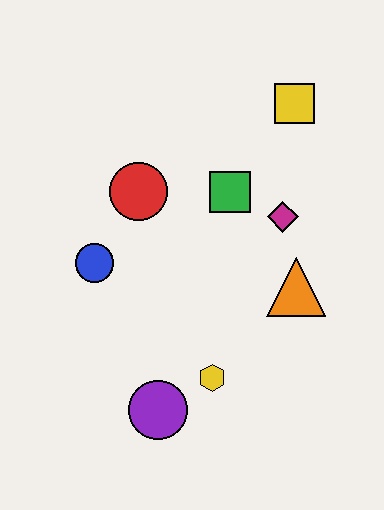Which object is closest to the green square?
The magenta diamond is closest to the green square.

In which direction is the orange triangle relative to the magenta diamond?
The orange triangle is below the magenta diamond.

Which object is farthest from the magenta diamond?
The purple circle is farthest from the magenta diamond.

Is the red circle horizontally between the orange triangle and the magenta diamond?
No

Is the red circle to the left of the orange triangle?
Yes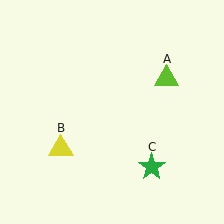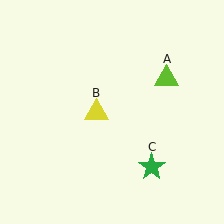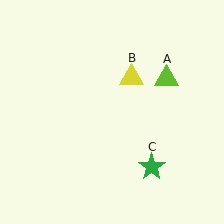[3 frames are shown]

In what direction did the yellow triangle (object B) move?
The yellow triangle (object B) moved up and to the right.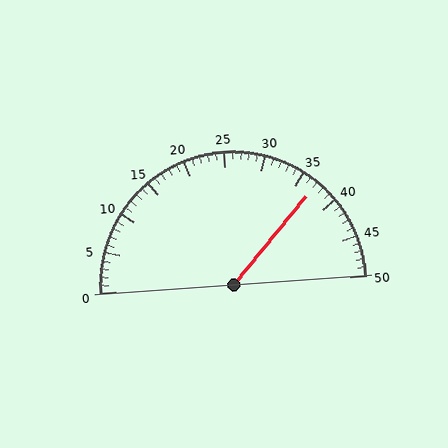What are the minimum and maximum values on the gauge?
The gauge ranges from 0 to 50.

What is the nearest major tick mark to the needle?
The nearest major tick mark is 35.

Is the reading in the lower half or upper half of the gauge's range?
The reading is in the upper half of the range (0 to 50).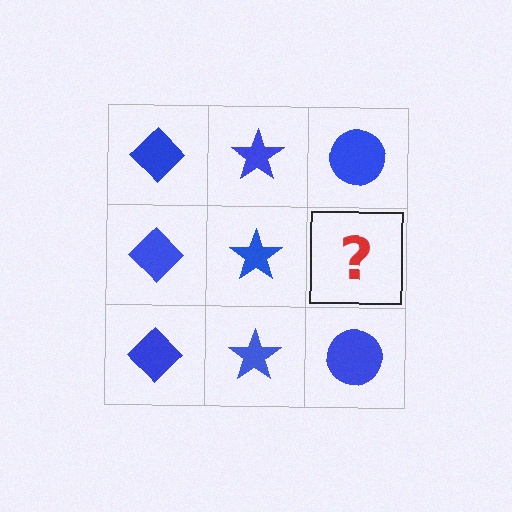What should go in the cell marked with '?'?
The missing cell should contain a blue circle.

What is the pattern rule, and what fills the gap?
The rule is that each column has a consistent shape. The gap should be filled with a blue circle.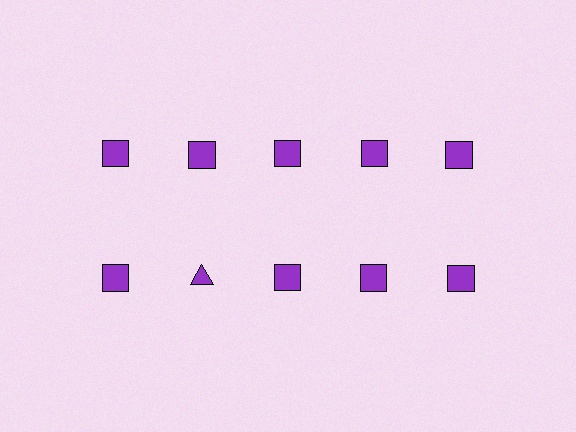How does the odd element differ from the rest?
It has a different shape: triangle instead of square.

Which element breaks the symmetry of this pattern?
The purple triangle in the second row, second from left column breaks the symmetry. All other shapes are purple squares.